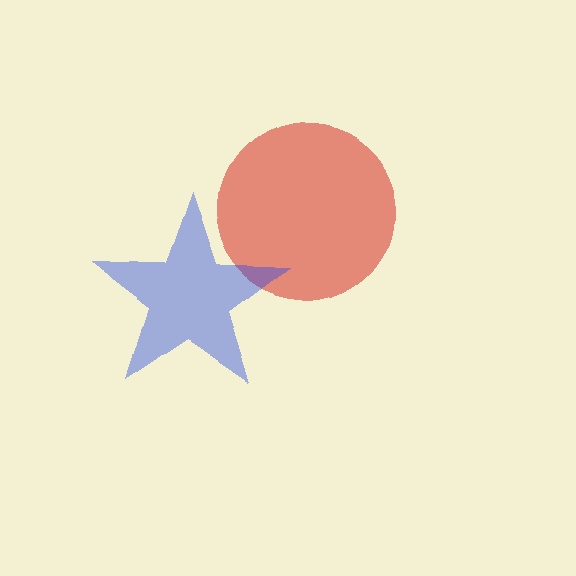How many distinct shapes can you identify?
There are 2 distinct shapes: a red circle, a blue star.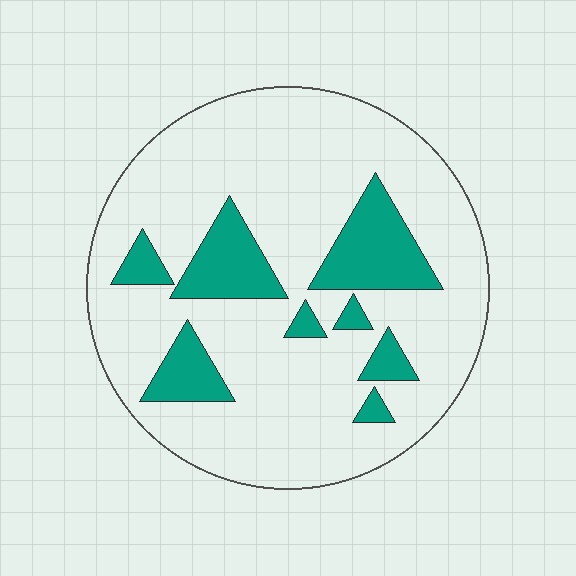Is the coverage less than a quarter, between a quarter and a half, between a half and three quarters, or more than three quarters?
Less than a quarter.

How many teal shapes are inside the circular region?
8.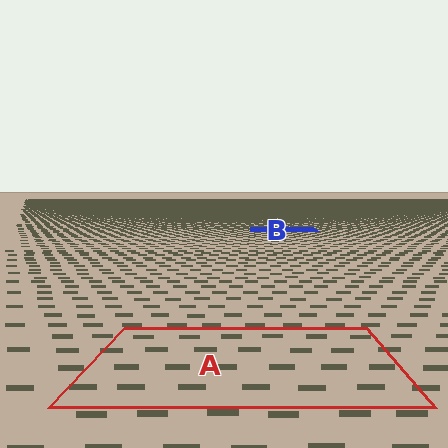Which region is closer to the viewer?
Region A is closer. The texture elements there are larger and more spread out.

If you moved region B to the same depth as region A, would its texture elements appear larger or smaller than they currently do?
They would appear larger. At a closer depth, the same texture elements are projected at a bigger on-screen size.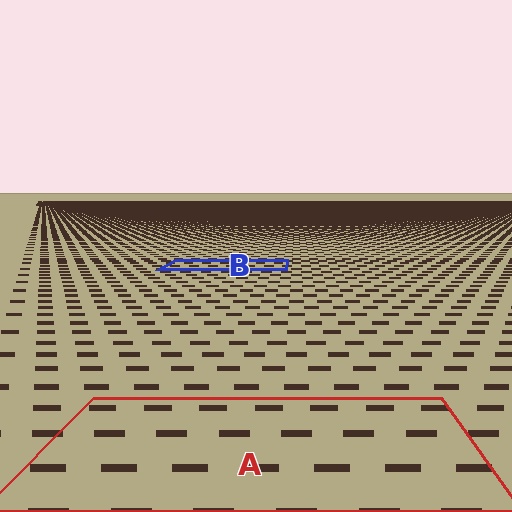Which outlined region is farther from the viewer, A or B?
Region B is farther from the viewer — the texture elements inside it appear smaller and more densely packed.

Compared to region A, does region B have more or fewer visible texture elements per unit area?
Region B has more texture elements per unit area — they are packed more densely because it is farther away.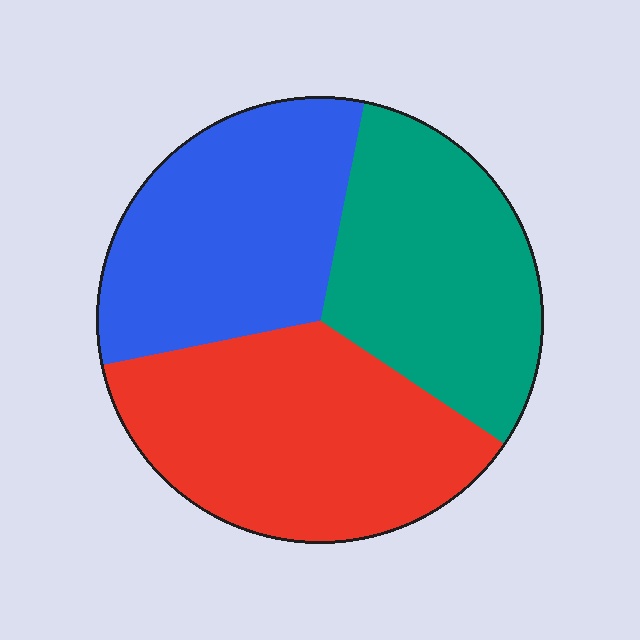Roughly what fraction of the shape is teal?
Teal covers about 30% of the shape.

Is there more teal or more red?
Red.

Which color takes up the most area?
Red, at roughly 35%.